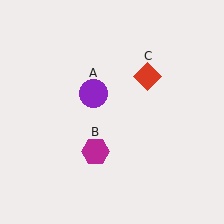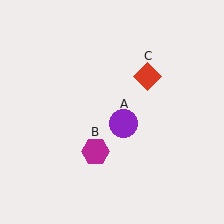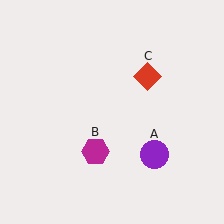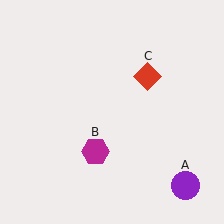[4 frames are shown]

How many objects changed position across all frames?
1 object changed position: purple circle (object A).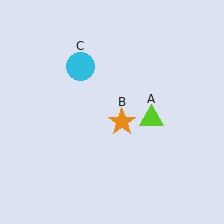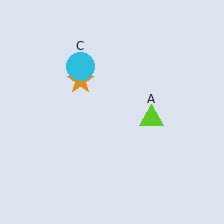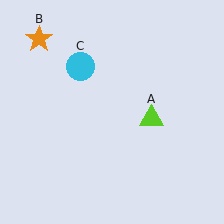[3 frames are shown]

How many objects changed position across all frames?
1 object changed position: orange star (object B).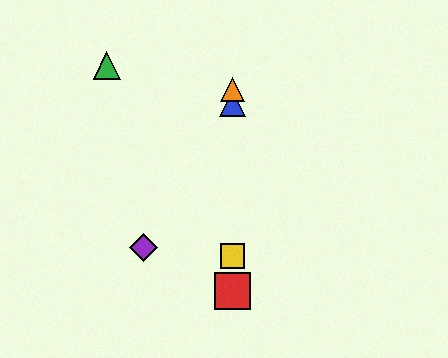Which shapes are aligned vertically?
The red square, the blue triangle, the yellow square, the orange triangle are aligned vertically.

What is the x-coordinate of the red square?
The red square is at x≈232.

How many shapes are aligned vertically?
4 shapes (the red square, the blue triangle, the yellow square, the orange triangle) are aligned vertically.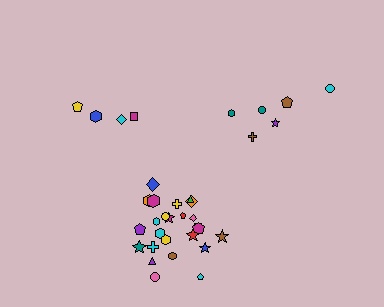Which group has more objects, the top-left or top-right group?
The top-right group.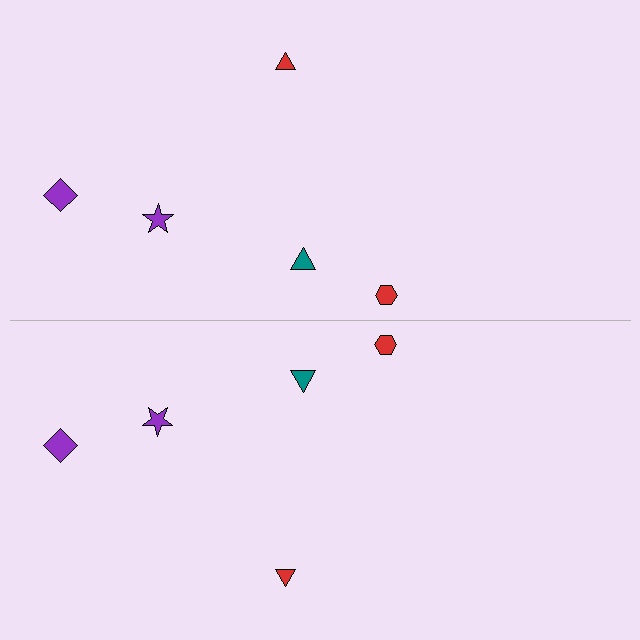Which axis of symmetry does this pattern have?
The pattern has a horizontal axis of symmetry running through the center of the image.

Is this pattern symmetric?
Yes, this pattern has bilateral (reflection) symmetry.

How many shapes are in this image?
There are 10 shapes in this image.